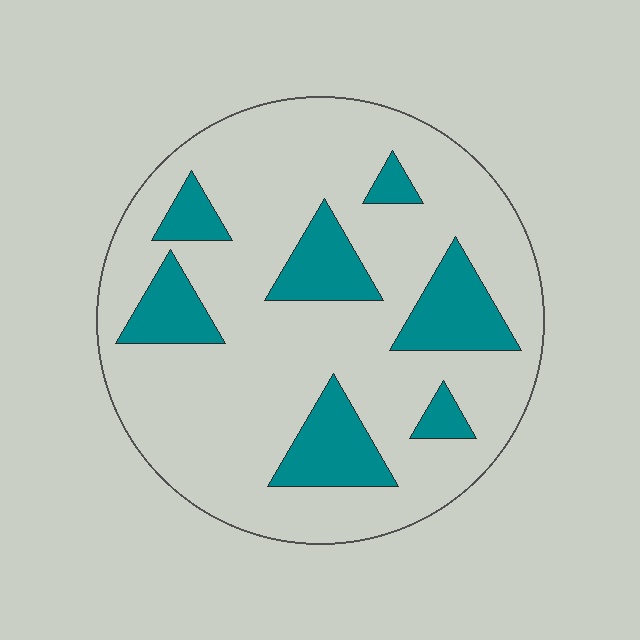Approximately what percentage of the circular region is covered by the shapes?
Approximately 20%.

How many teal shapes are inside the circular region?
7.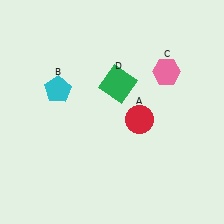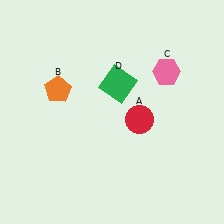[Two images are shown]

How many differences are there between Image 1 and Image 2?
There is 1 difference between the two images.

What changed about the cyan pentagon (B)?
In Image 1, B is cyan. In Image 2, it changed to orange.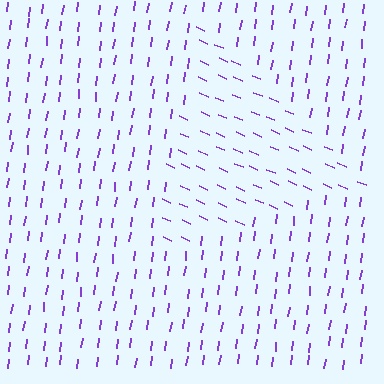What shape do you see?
I see a triangle.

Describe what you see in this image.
The image is filled with small purple line segments. A triangle region in the image has lines oriented differently from the surrounding lines, creating a visible texture boundary.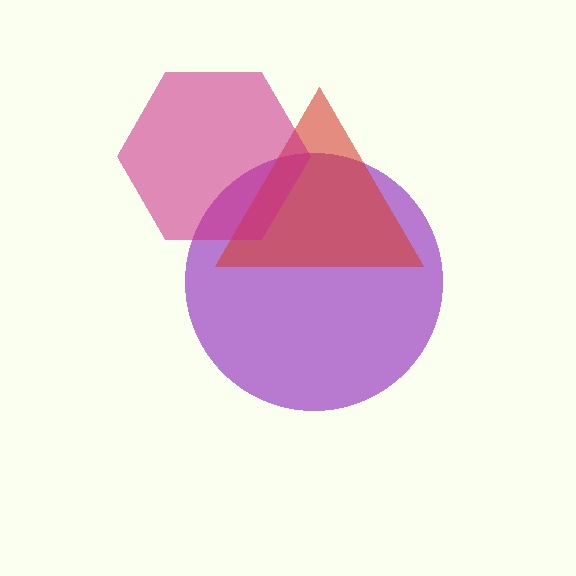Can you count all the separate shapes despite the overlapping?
Yes, there are 3 separate shapes.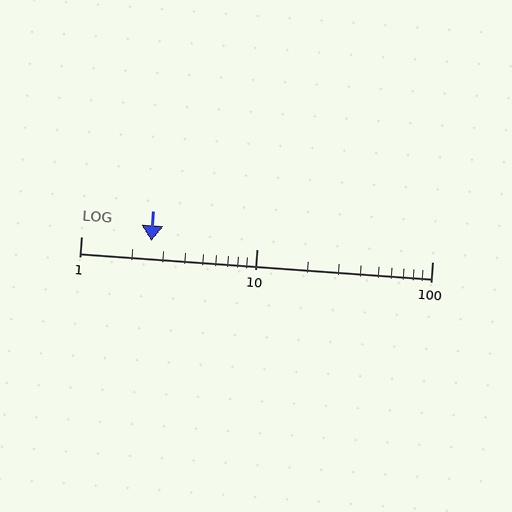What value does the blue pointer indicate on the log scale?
The pointer indicates approximately 2.5.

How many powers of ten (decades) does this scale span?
The scale spans 2 decades, from 1 to 100.